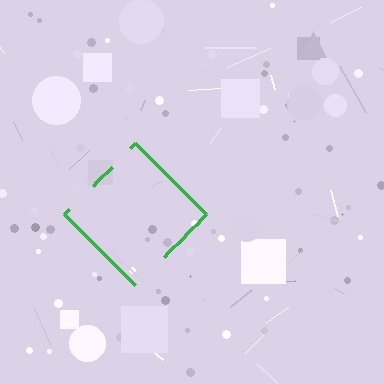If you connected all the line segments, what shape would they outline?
They would outline a diamond.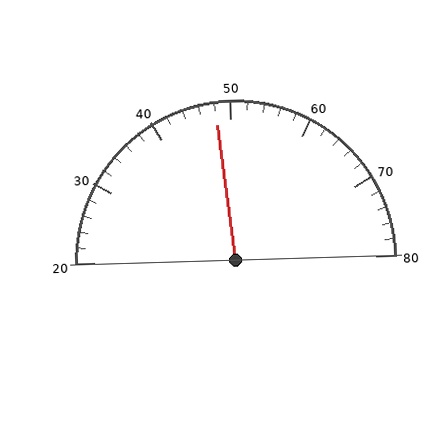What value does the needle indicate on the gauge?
The needle indicates approximately 48.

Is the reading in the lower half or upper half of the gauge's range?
The reading is in the lower half of the range (20 to 80).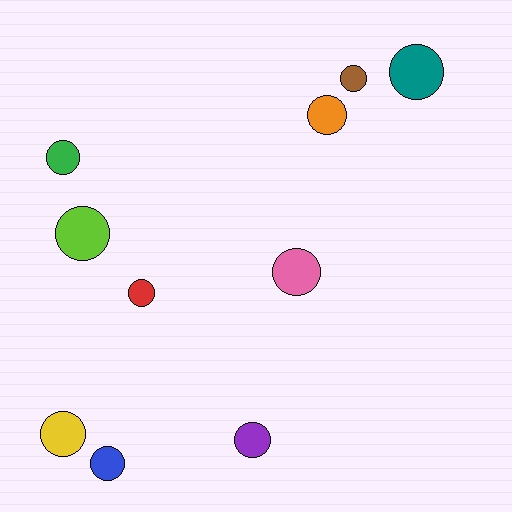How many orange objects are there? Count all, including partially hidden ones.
There is 1 orange object.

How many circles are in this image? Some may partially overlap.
There are 10 circles.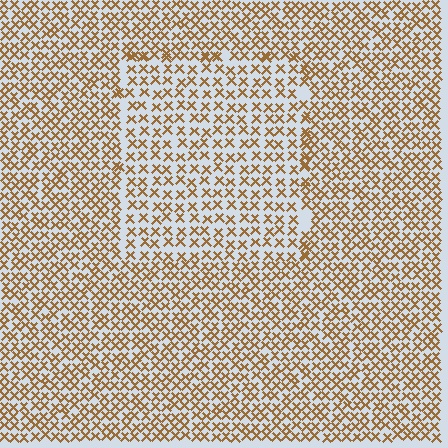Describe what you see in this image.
The image contains small brown elements arranged at two different densities. A rectangle-shaped region is visible where the elements are less densely packed than the surrounding area.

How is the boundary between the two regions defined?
The boundary is defined by a change in element density (approximately 1.5x ratio). All elements are the same color, size, and shape.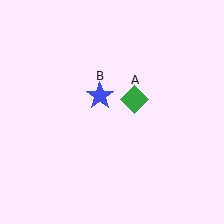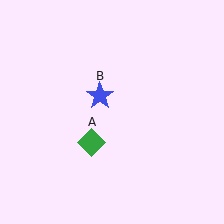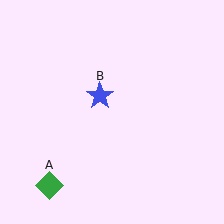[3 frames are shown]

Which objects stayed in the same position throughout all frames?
Blue star (object B) remained stationary.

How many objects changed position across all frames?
1 object changed position: green diamond (object A).